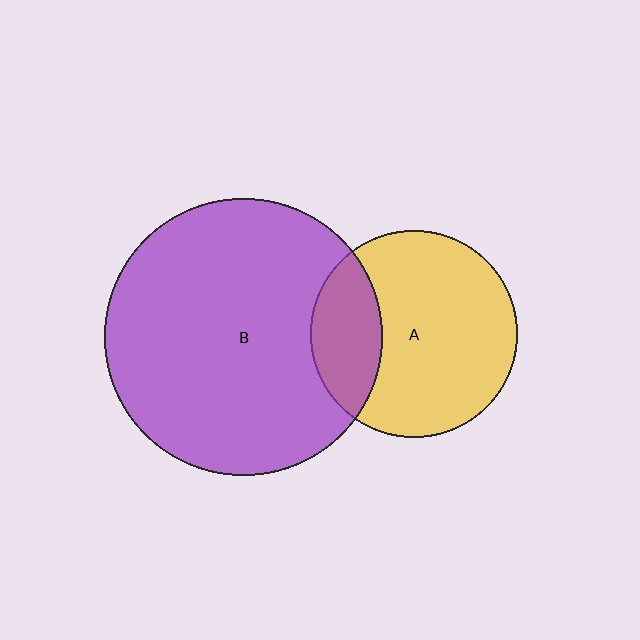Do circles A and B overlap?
Yes.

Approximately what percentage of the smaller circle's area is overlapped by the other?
Approximately 25%.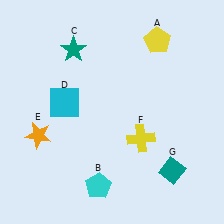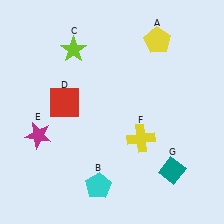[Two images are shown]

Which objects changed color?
C changed from teal to lime. D changed from cyan to red. E changed from orange to magenta.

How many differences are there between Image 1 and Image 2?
There are 3 differences between the two images.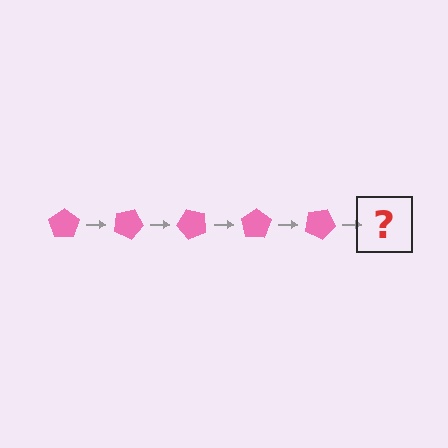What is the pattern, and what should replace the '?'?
The pattern is that the pentagon rotates 25 degrees each step. The '?' should be a pink pentagon rotated 125 degrees.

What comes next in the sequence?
The next element should be a pink pentagon rotated 125 degrees.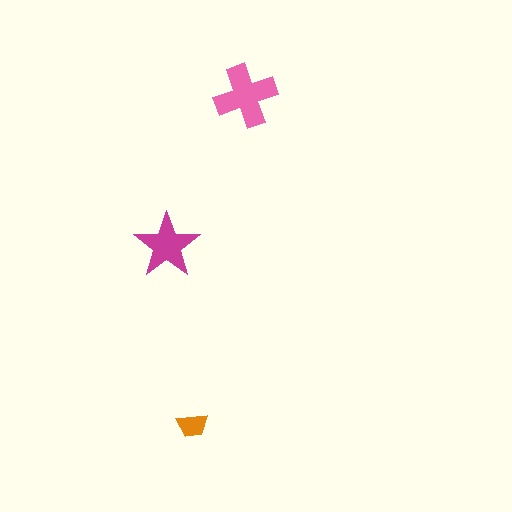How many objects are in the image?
There are 3 objects in the image.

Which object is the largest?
The pink cross.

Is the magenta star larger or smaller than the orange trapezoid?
Larger.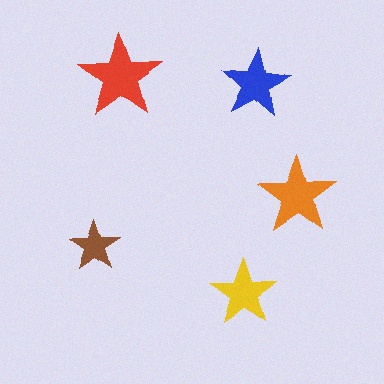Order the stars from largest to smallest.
the red one, the orange one, the blue one, the yellow one, the brown one.